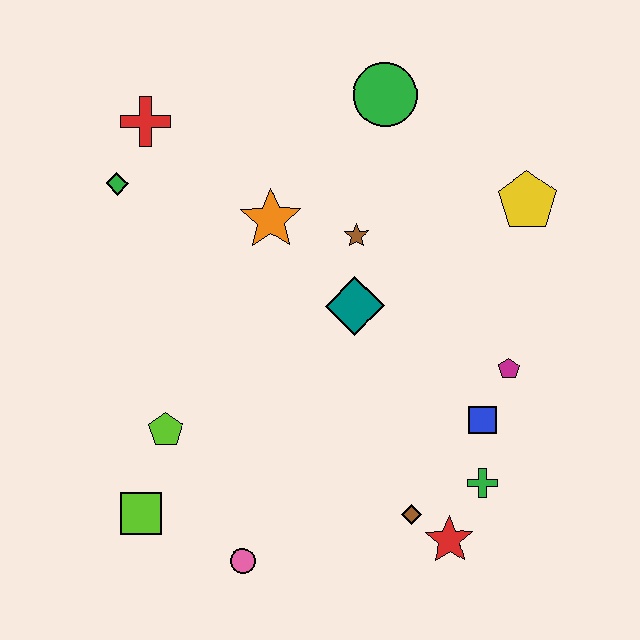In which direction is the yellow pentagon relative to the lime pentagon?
The yellow pentagon is to the right of the lime pentagon.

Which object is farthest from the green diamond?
The red star is farthest from the green diamond.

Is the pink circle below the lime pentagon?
Yes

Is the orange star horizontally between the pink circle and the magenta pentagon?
Yes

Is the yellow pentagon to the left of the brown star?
No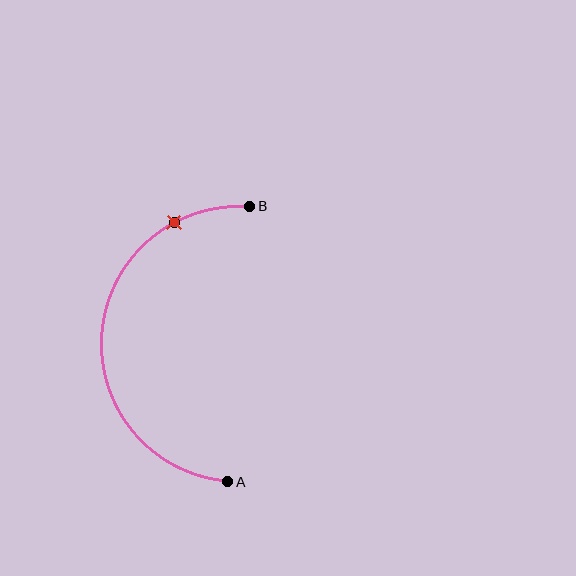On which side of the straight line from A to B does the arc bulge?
The arc bulges to the left of the straight line connecting A and B.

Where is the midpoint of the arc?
The arc midpoint is the point on the curve farthest from the straight line joining A and B. It sits to the left of that line.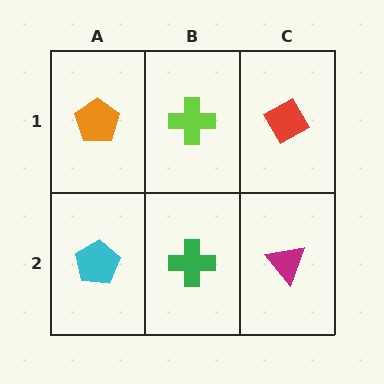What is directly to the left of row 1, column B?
An orange pentagon.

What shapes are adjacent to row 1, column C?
A magenta triangle (row 2, column C), a lime cross (row 1, column B).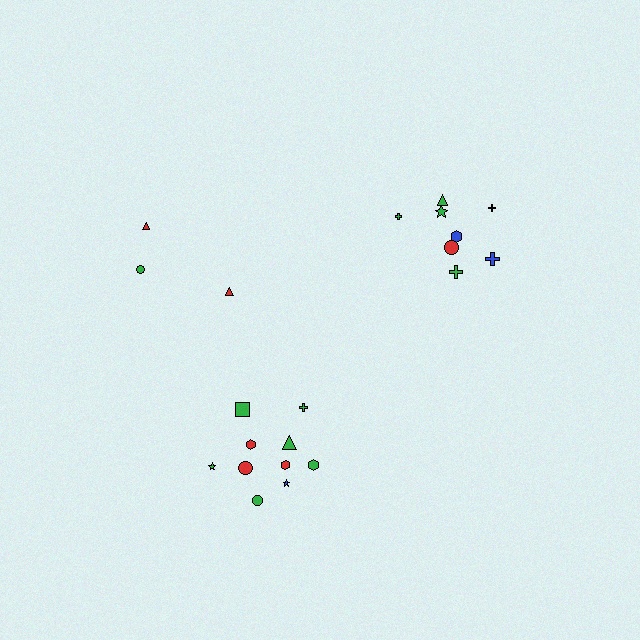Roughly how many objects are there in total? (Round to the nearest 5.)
Roughly 20 objects in total.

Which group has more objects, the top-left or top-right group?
The top-right group.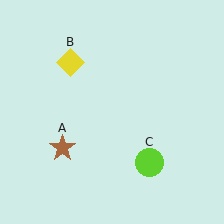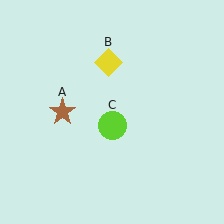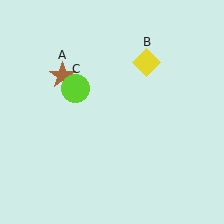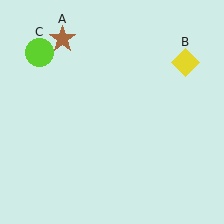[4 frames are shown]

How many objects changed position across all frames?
3 objects changed position: brown star (object A), yellow diamond (object B), lime circle (object C).